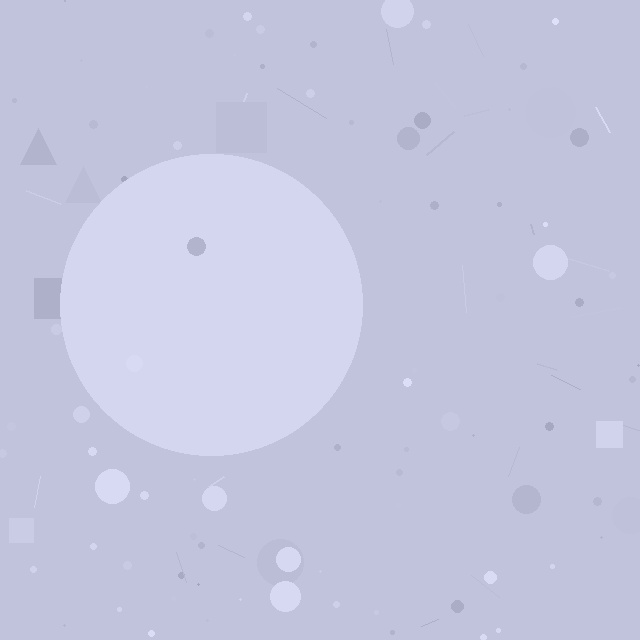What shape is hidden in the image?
A circle is hidden in the image.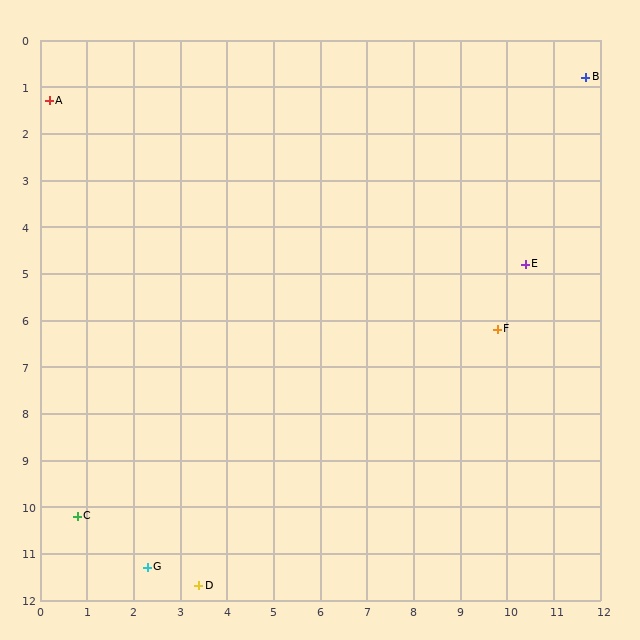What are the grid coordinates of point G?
Point G is at approximately (2.3, 11.3).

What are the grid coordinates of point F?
Point F is at approximately (9.8, 6.2).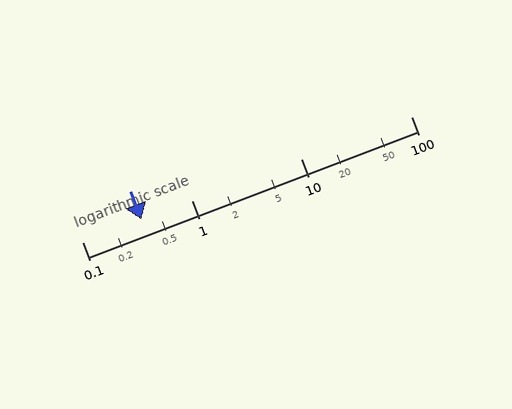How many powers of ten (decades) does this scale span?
The scale spans 3 decades, from 0.1 to 100.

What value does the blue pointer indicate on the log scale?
The pointer indicates approximately 0.35.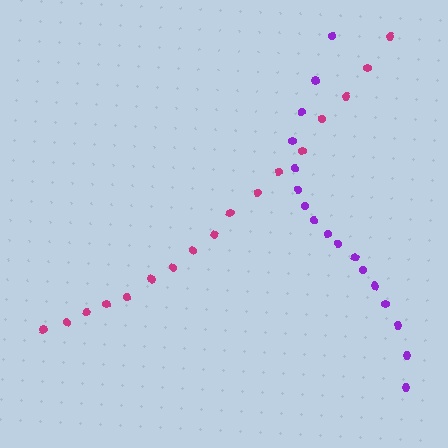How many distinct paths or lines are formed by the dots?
There are 2 distinct paths.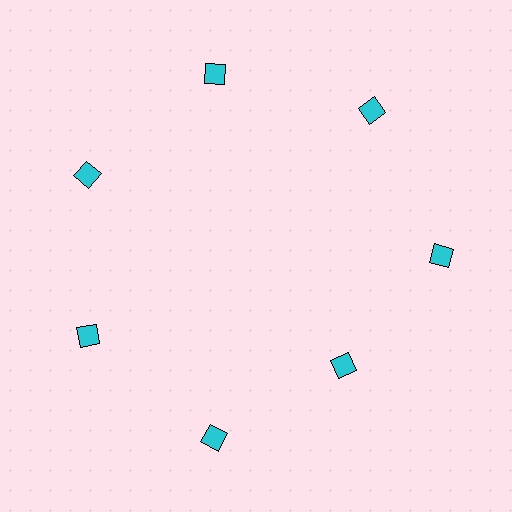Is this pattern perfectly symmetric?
No. The 7 cyan diamonds are arranged in a ring, but one element near the 5 o'clock position is pulled inward toward the center, breaking the 7-fold rotational symmetry.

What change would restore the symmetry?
The symmetry would be restored by moving it outward, back onto the ring so that all 7 diamonds sit at equal angles and equal distance from the center.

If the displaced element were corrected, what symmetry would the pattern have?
It would have 7-fold rotational symmetry — the pattern would map onto itself every 51 degrees.